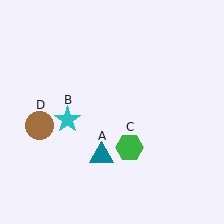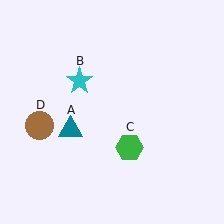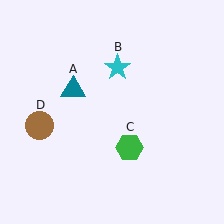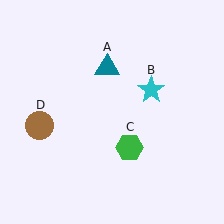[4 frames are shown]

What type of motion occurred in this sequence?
The teal triangle (object A), cyan star (object B) rotated clockwise around the center of the scene.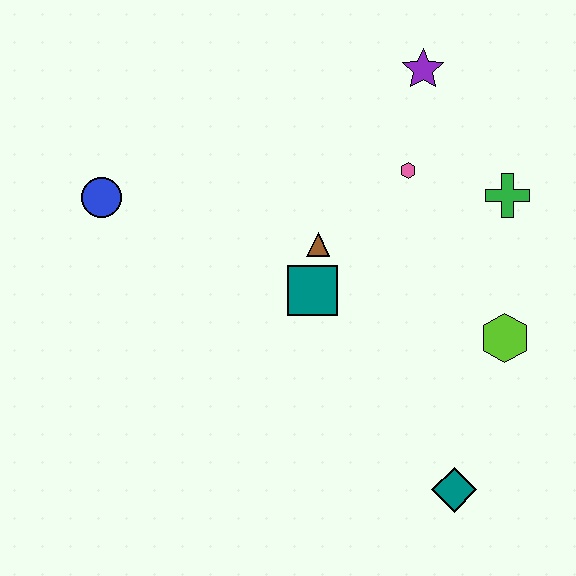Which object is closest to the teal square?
The brown triangle is closest to the teal square.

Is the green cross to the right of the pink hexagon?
Yes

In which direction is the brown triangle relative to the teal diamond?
The brown triangle is above the teal diamond.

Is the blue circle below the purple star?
Yes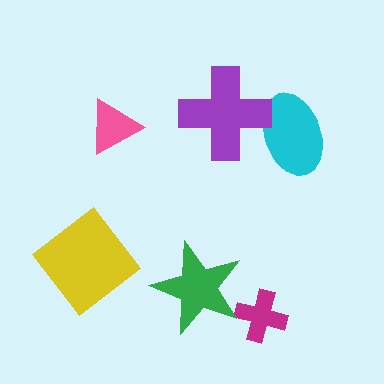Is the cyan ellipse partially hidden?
Yes, it is partially covered by another shape.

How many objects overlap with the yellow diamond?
0 objects overlap with the yellow diamond.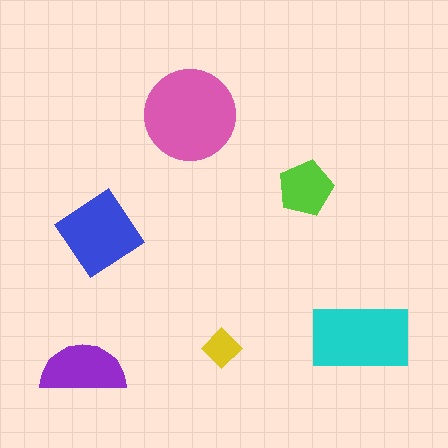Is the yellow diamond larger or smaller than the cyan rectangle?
Smaller.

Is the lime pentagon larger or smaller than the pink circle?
Smaller.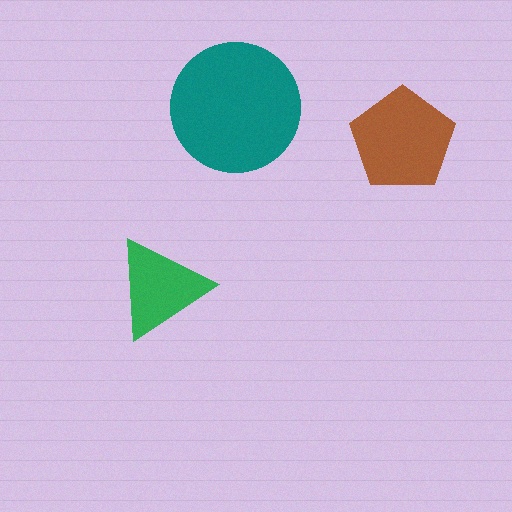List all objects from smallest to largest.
The green triangle, the brown pentagon, the teal circle.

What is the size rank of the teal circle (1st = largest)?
1st.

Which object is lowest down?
The green triangle is bottommost.